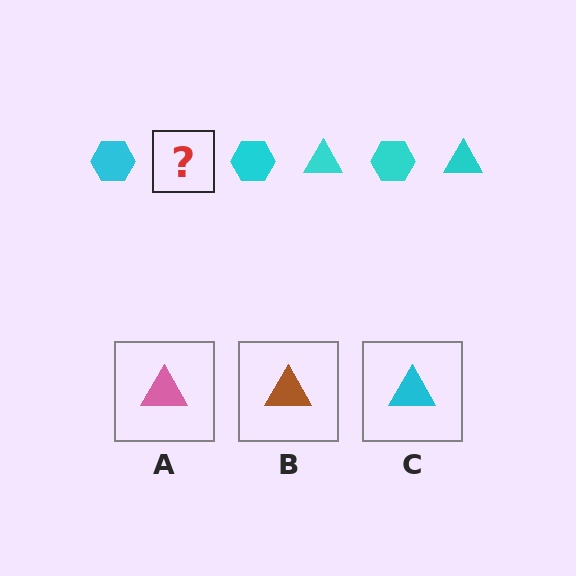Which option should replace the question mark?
Option C.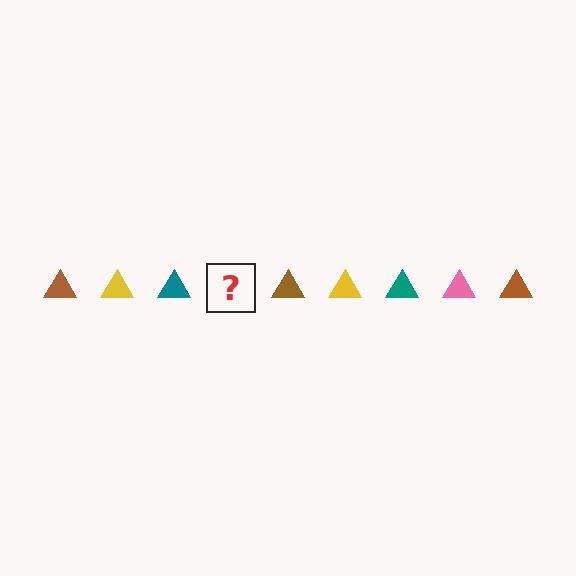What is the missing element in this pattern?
The missing element is a pink triangle.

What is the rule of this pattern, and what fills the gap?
The rule is that the pattern cycles through brown, yellow, teal, pink triangles. The gap should be filled with a pink triangle.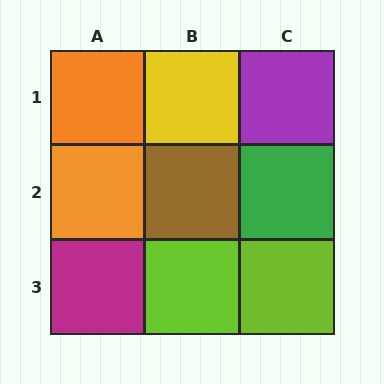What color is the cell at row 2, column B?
Brown.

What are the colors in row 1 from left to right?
Orange, yellow, purple.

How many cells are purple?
1 cell is purple.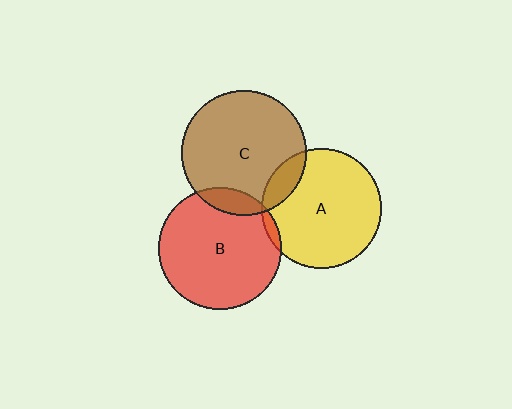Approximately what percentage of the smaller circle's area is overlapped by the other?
Approximately 5%.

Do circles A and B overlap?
Yes.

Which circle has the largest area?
Circle C (brown).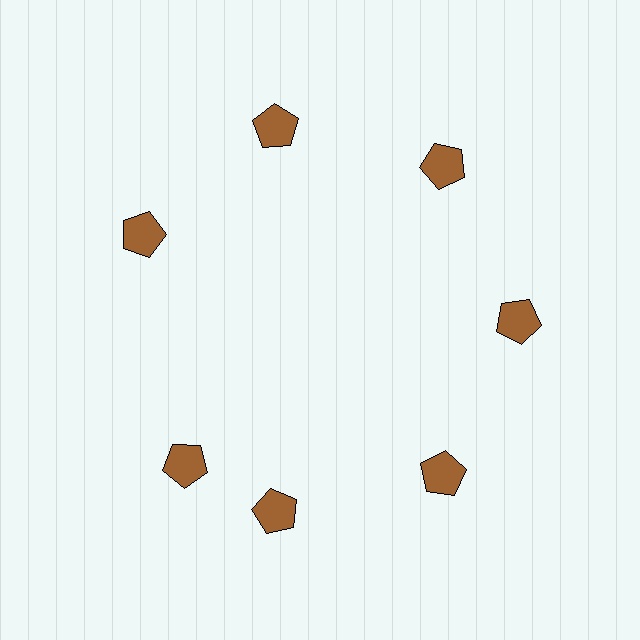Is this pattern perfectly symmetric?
No. The 7 brown pentagons are arranged in a ring, but one element near the 8 o'clock position is rotated out of alignment along the ring, breaking the 7-fold rotational symmetry.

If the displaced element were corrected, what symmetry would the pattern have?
It would have 7-fold rotational symmetry — the pattern would map onto itself every 51 degrees.